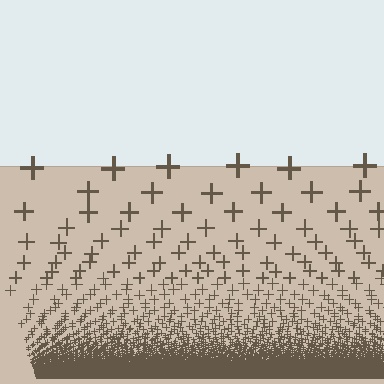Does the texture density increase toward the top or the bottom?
Density increases toward the bottom.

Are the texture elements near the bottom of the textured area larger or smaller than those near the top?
Smaller. The gradient is inverted — elements near the bottom are smaller and denser.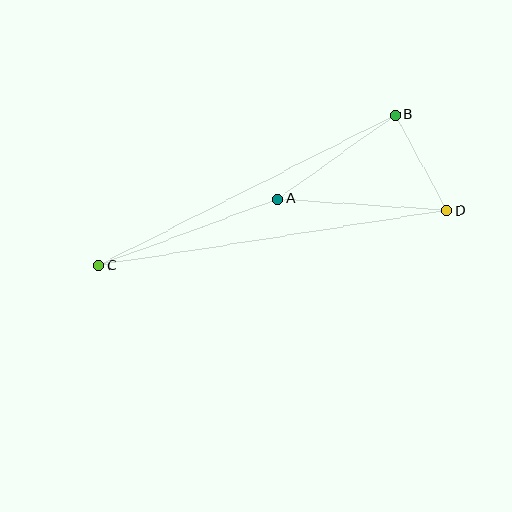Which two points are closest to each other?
Points B and D are closest to each other.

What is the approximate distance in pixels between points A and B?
The distance between A and B is approximately 144 pixels.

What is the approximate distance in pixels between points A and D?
The distance between A and D is approximately 170 pixels.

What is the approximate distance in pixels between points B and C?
The distance between B and C is approximately 332 pixels.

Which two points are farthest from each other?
Points C and D are farthest from each other.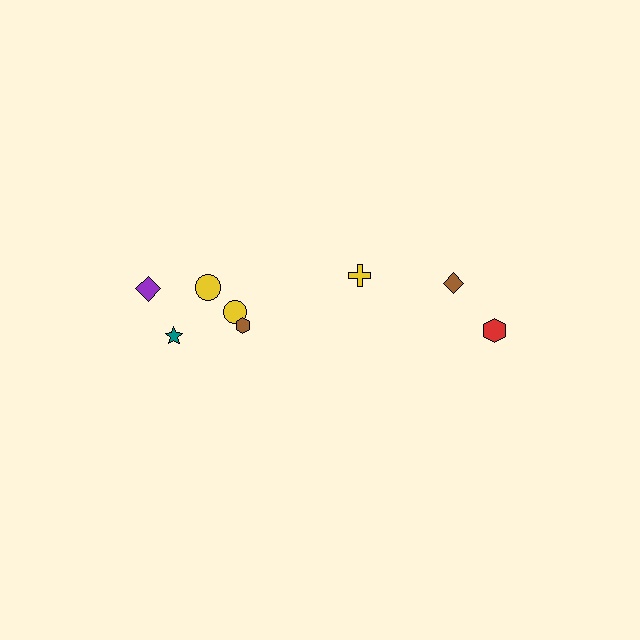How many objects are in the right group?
There are 3 objects.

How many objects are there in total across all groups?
There are 8 objects.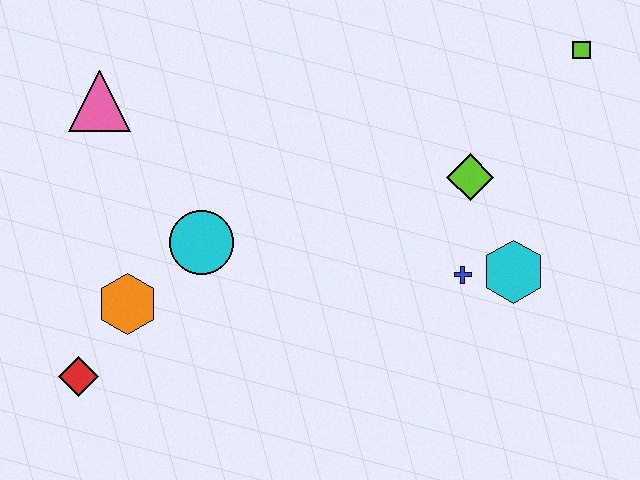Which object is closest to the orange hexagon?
The red diamond is closest to the orange hexagon.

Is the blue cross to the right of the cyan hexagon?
No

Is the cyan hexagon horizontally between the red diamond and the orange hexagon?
No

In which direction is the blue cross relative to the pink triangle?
The blue cross is to the right of the pink triangle.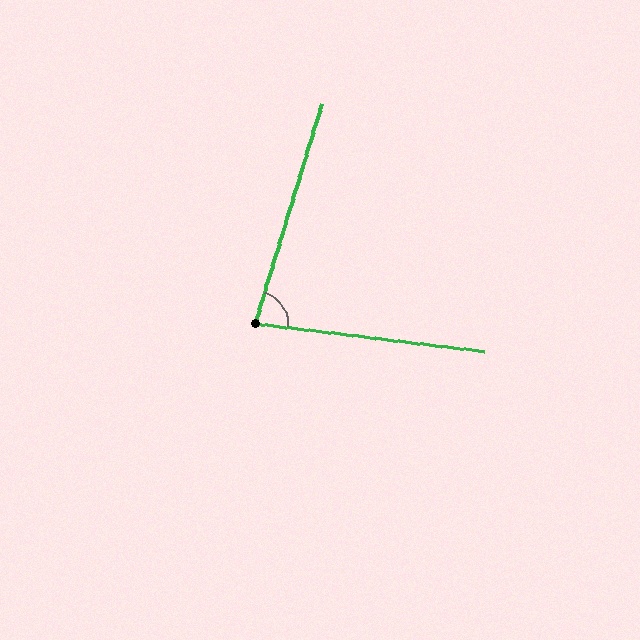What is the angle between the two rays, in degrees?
Approximately 80 degrees.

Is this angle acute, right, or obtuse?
It is acute.